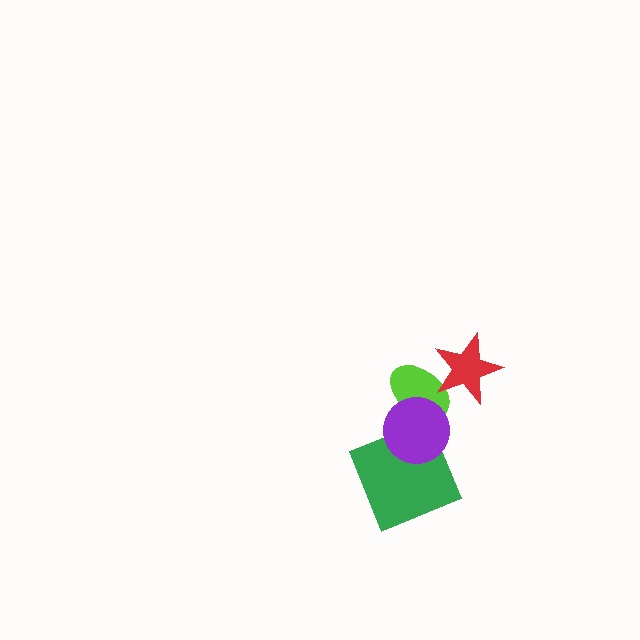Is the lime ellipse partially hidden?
Yes, it is partially covered by another shape.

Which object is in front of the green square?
The purple circle is in front of the green square.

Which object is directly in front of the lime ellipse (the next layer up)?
The purple circle is directly in front of the lime ellipse.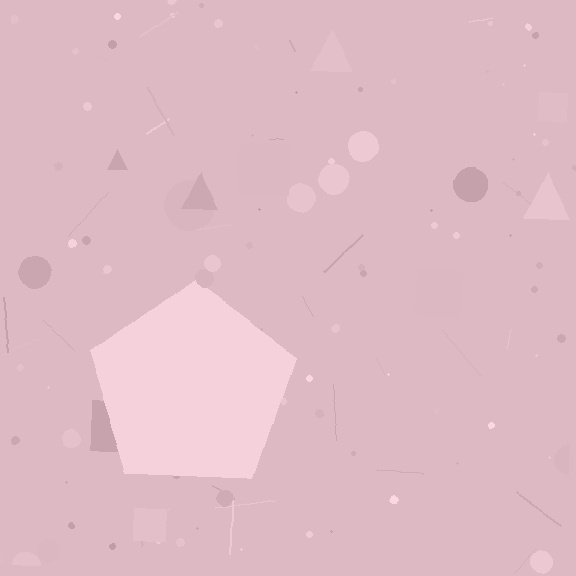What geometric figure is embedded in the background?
A pentagon is embedded in the background.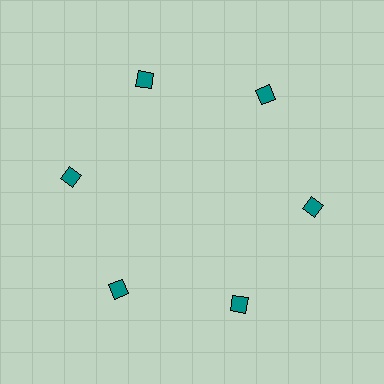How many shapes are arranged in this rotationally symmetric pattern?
There are 6 shapes, arranged in 6 groups of 1.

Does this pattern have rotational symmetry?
Yes, this pattern has 6-fold rotational symmetry. It looks the same after rotating 60 degrees around the center.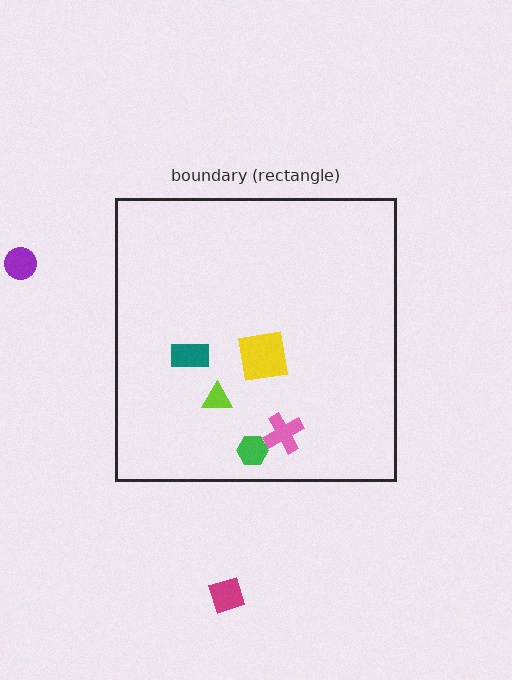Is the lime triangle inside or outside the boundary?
Inside.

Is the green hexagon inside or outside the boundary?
Inside.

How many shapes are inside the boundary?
5 inside, 2 outside.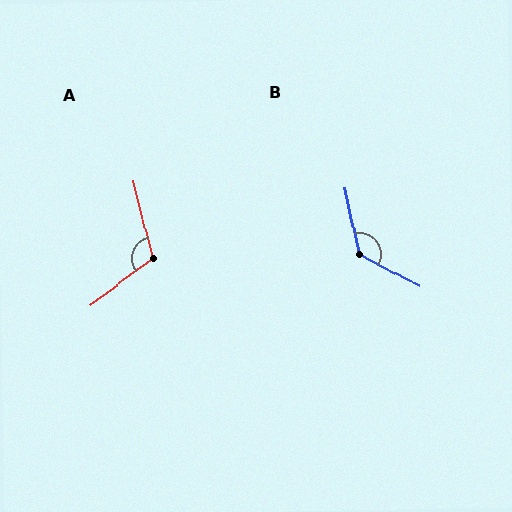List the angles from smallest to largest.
A (112°), B (130°).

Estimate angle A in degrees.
Approximately 112 degrees.